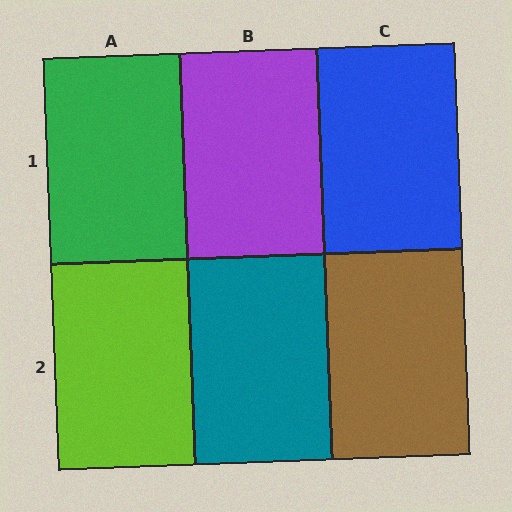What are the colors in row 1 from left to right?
Green, purple, blue.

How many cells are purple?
1 cell is purple.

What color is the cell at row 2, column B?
Teal.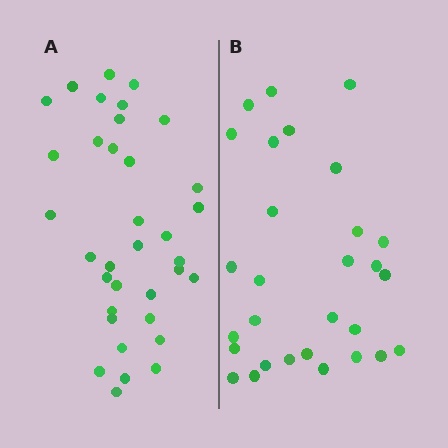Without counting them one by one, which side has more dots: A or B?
Region A (the left region) has more dots.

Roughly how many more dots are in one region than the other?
Region A has about 6 more dots than region B.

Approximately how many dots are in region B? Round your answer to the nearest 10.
About 30 dots. (The exact count is 29, which rounds to 30.)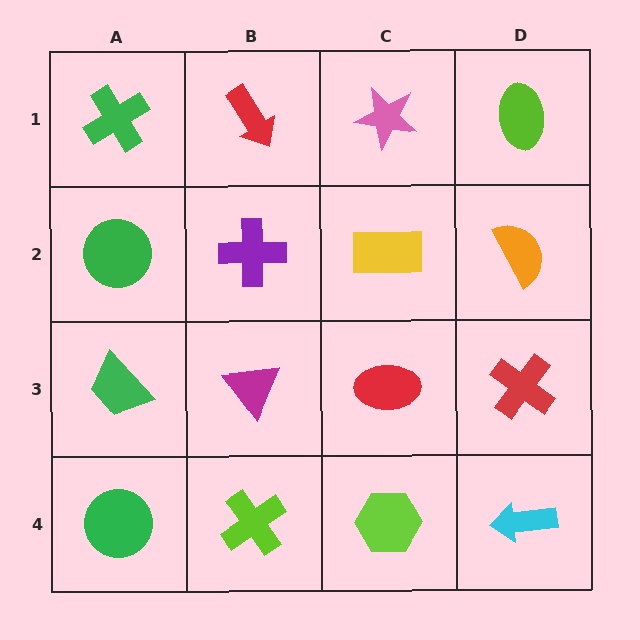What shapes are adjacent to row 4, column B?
A magenta triangle (row 3, column B), a green circle (row 4, column A), a lime hexagon (row 4, column C).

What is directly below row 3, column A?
A green circle.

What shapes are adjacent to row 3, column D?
An orange semicircle (row 2, column D), a cyan arrow (row 4, column D), a red ellipse (row 3, column C).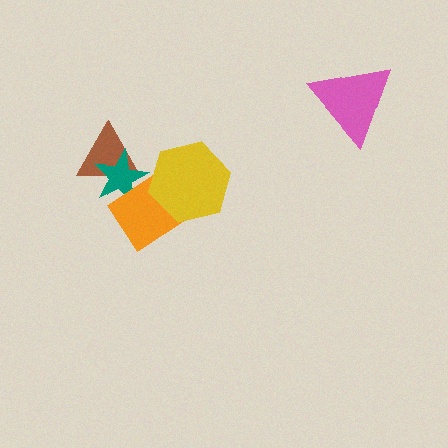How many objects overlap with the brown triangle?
2 objects overlap with the brown triangle.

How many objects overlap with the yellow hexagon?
1 object overlaps with the yellow hexagon.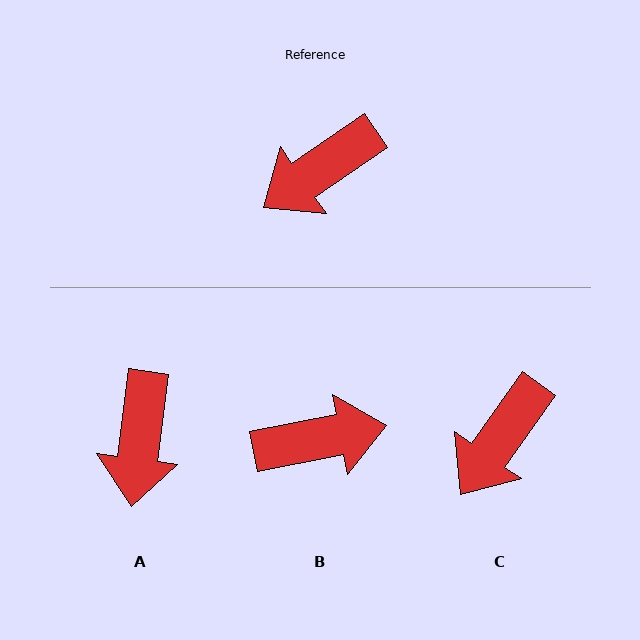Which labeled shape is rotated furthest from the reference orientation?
B, about 157 degrees away.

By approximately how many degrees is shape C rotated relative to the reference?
Approximately 20 degrees counter-clockwise.